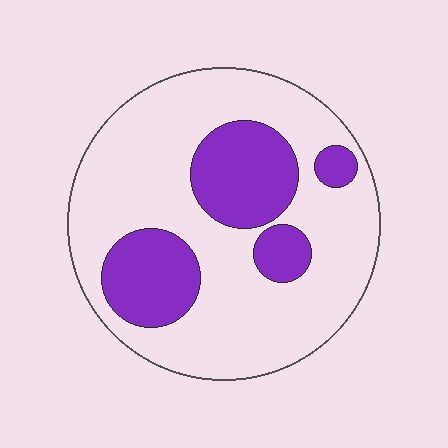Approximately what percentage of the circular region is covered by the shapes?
Approximately 30%.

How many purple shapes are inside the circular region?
4.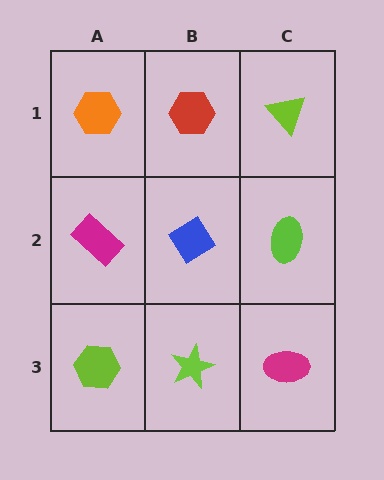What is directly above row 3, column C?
A lime ellipse.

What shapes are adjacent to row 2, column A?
An orange hexagon (row 1, column A), a lime hexagon (row 3, column A), a blue diamond (row 2, column B).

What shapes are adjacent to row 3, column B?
A blue diamond (row 2, column B), a lime hexagon (row 3, column A), a magenta ellipse (row 3, column C).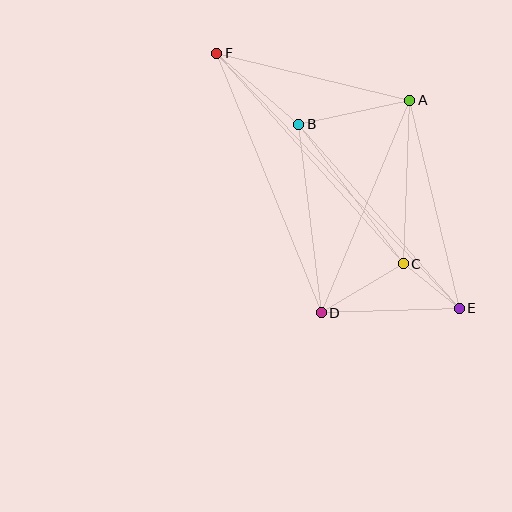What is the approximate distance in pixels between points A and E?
The distance between A and E is approximately 214 pixels.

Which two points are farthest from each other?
Points E and F are farthest from each other.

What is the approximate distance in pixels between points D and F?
The distance between D and F is approximately 280 pixels.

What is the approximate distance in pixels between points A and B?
The distance between A and B is approximately 114 pixels.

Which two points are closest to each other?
Points C and E are closest to each other.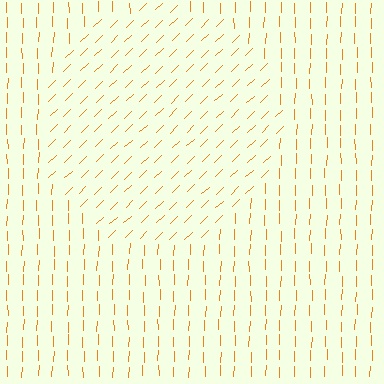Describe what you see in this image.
The image is filled with small orange line segments. A circle region in the image has lines oriented differently from the surrounding lines, creating a visible texture boundary.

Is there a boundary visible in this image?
Yes, there is a texture boundary formed by a change in line orientation.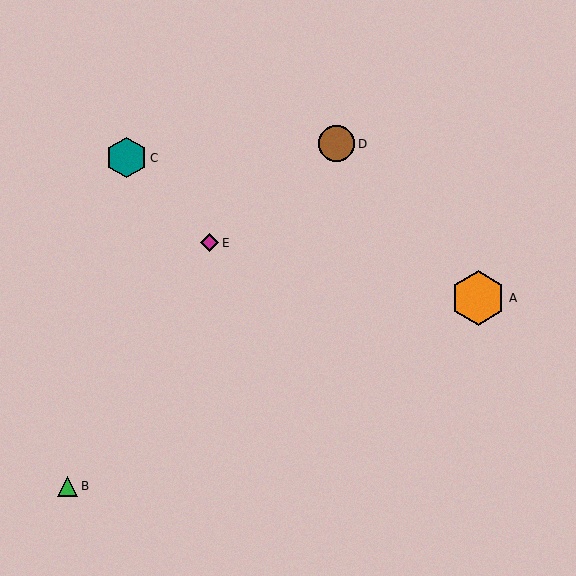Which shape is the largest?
The orange hexagon (labeled A) is the largest.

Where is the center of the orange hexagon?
The center of the orange hexagon is at (478, 298).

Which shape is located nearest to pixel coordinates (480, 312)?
The orange hexagon (labeled A) at (478, 298) is nearest to that location.